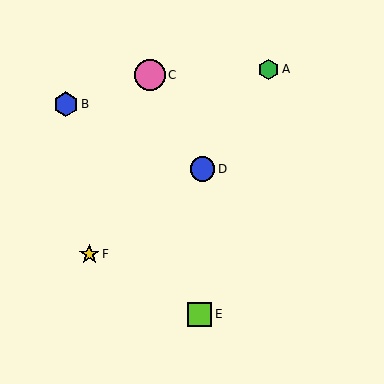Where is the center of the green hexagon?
The center of the green hexagon is at (268, 69).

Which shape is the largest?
The pink circle (labeled C) is the largest.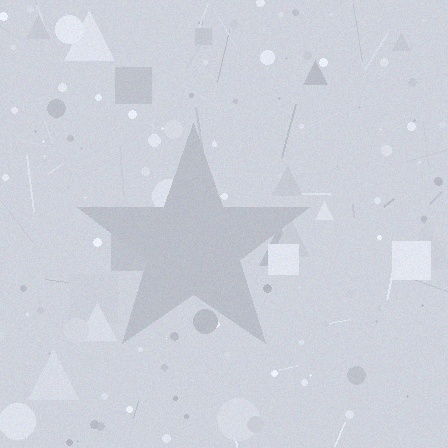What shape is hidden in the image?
A star is hidden in the image.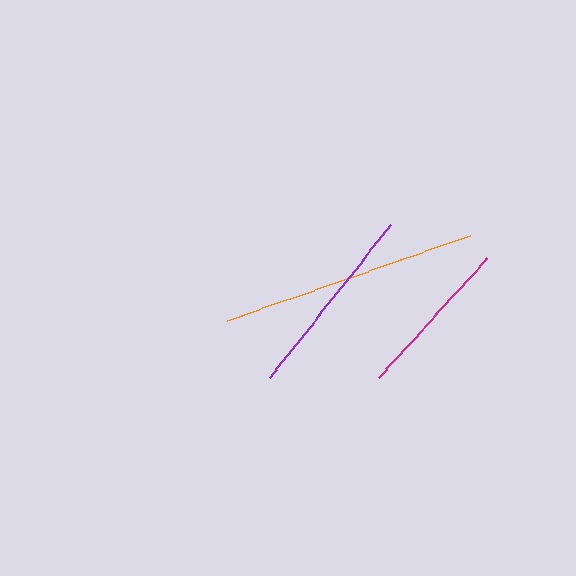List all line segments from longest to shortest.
From longest to shortest: orange, purple, magenta.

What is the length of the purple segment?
The purple segment is approximately 195 pixels long.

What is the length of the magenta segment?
The magenta segment is approximately 163 pixels long.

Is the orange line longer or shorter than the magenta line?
The orange line is longer than the magenta line.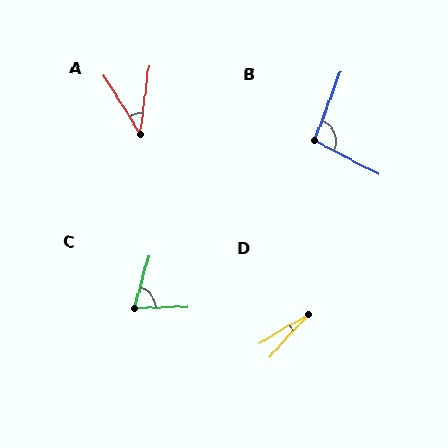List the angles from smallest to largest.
D (17°), A (39°), C (73°), B (97°).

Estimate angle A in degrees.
Approximately 39 degrees.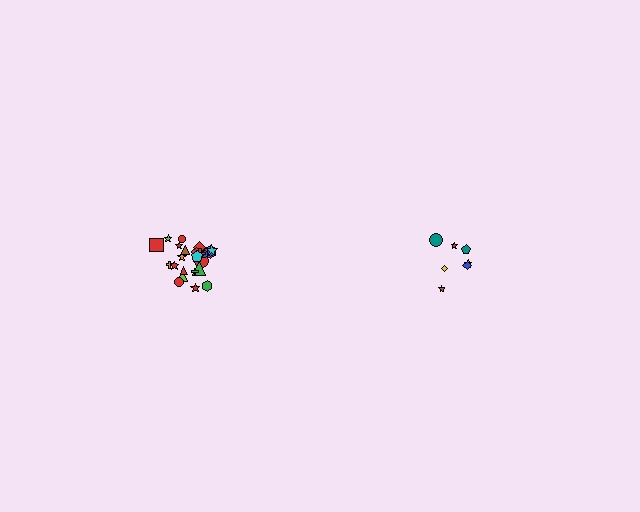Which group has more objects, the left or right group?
The left group.